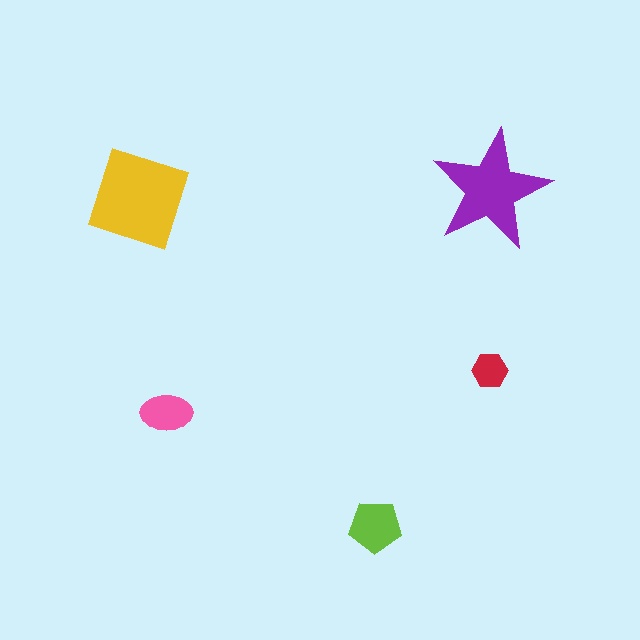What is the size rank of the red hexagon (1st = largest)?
5th.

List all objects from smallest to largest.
The red hexagon, the pink ellipse, the lime pentagon, the purple star, the yellow square.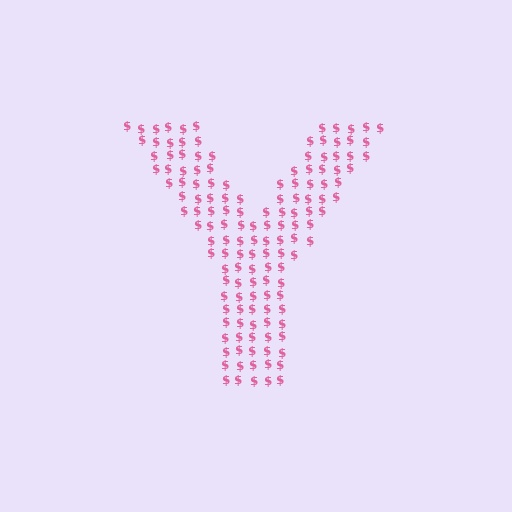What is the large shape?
The large shape is the letter Y.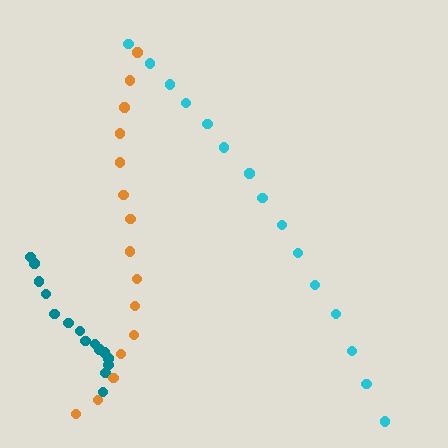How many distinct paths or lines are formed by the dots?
There are 3 distinct paths.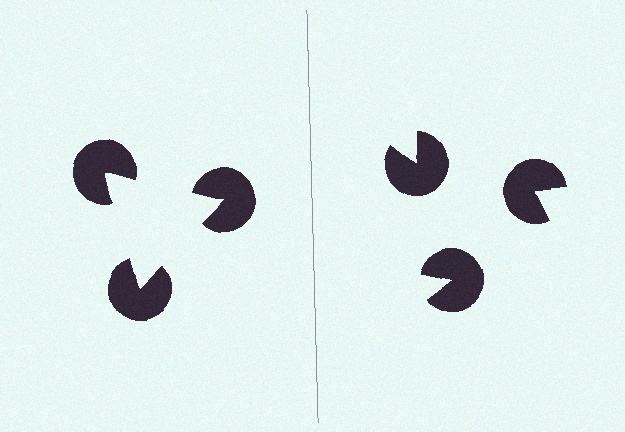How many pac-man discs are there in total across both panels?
6 — 3 on each side.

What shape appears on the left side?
An illusory triangle.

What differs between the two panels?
The pac-man discs are positioned identically on both sides; only the wedge orientations differ. On the left they align to a triangle; on the right they are misaligned.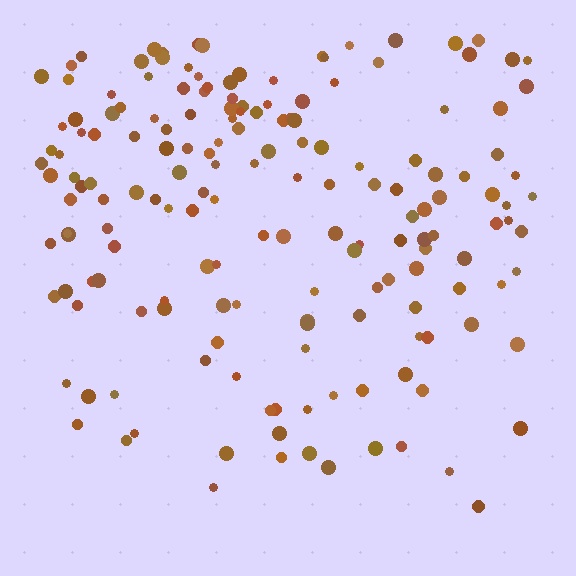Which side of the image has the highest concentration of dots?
The top.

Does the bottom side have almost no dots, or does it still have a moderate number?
Still a moderate number, just noticeably fewer than the top.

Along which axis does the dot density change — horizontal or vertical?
Vertical.